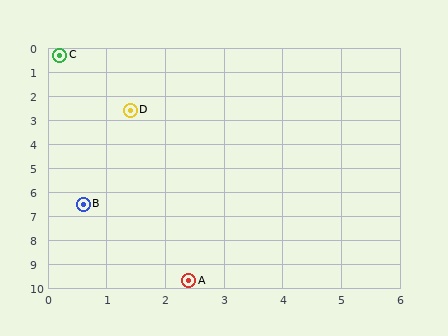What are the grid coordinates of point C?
Point C is at approximately (0.2, 0.3).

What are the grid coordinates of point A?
Point A is at approximately (2.4, 9.7).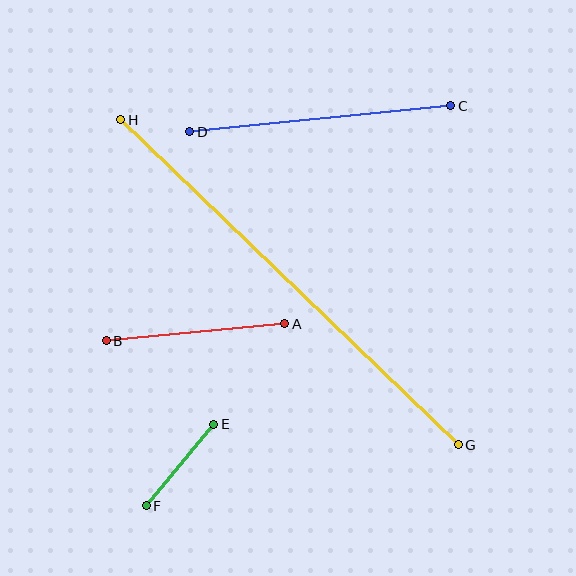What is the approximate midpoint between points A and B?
The midpoint is at approximately (196, 332) pixels.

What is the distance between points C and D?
The distance is approximately 263 pixels.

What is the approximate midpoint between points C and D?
The midpoint is at approximately (320, 119) pixels.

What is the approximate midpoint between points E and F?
The midpoint is at approximately (180, 465) pixels.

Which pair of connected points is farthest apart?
Points G and H are farthest apart.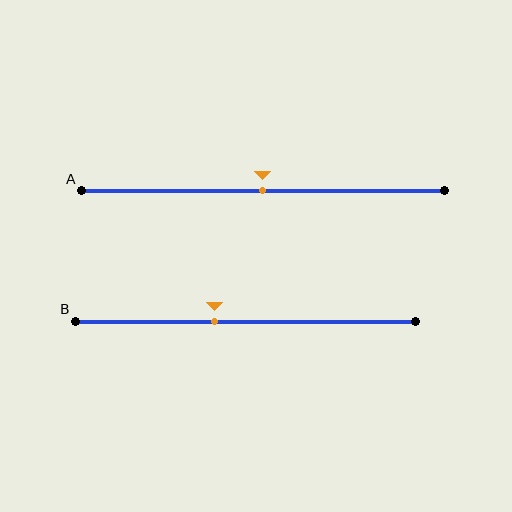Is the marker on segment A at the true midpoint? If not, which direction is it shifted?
Yes, the marker on segment A is at the true midpoint.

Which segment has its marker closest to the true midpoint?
Segment A has its marker closest to the true midpoint.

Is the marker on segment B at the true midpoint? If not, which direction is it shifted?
No, the marker on segment B is shifted to the left by about 9% of the segment length.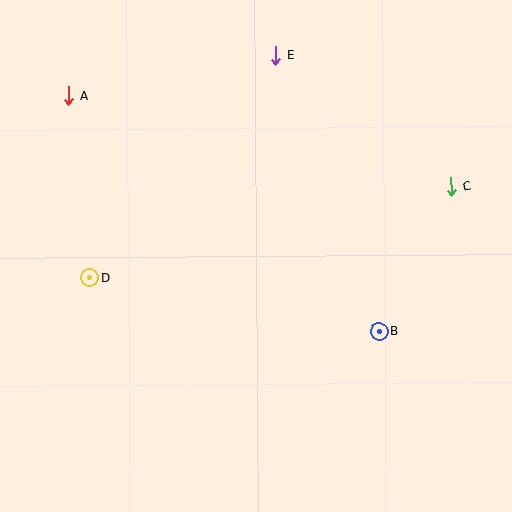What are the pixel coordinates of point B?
Point B is at (379, 332).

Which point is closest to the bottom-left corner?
Point D is closest to the bottom-left corner.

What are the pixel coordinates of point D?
Point D is at (90, 278).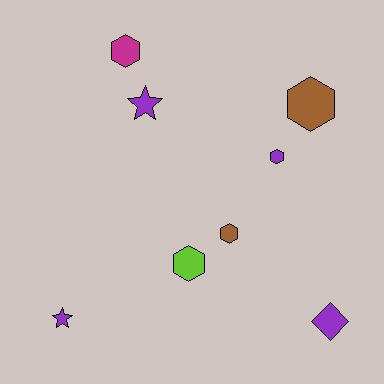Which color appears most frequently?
Purple, with 4 objects.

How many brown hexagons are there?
There are 2 brown hexagons.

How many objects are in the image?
There are 8 objects.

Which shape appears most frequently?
Hexagon, with 5 objects.